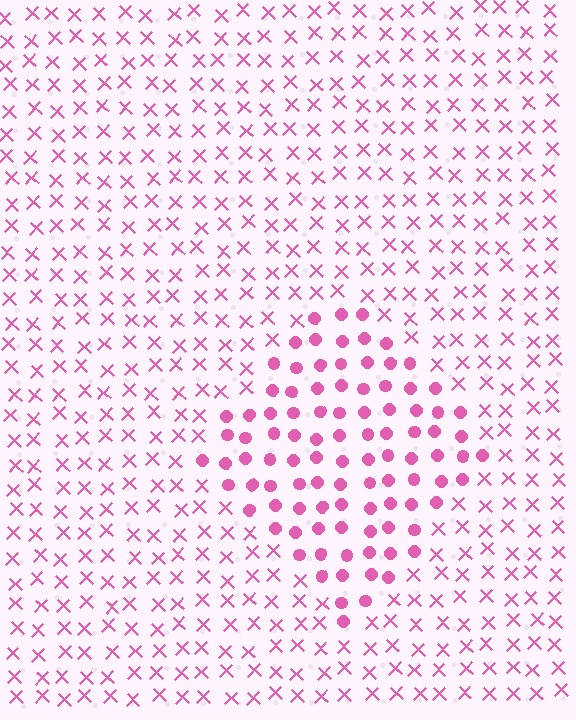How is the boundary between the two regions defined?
The boundary is defined by a change in element shape: circles inside vs. X marks outside. All elements share the same color and spacing.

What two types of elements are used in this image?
The image uses circles inside the diamond region and X marks outside it.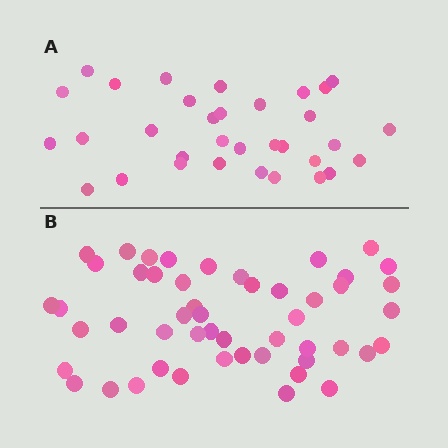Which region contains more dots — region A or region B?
Region B (the bottom region) has more dots.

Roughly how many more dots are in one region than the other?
Region B has approximately 15 more dots than region A.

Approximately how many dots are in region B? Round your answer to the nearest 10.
About 50 dots.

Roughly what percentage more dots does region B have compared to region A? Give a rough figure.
About 50% more.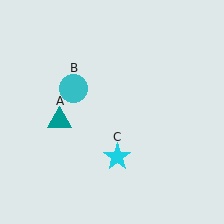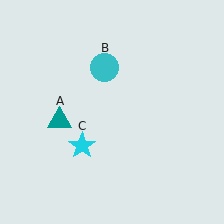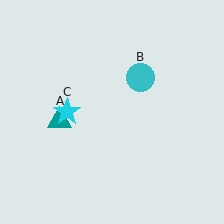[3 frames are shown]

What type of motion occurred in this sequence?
The cyan circle (object B), cyan star (object C) rotated clockwise around the center of the scene.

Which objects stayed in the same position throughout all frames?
Teal triangle (object A) remained stationary.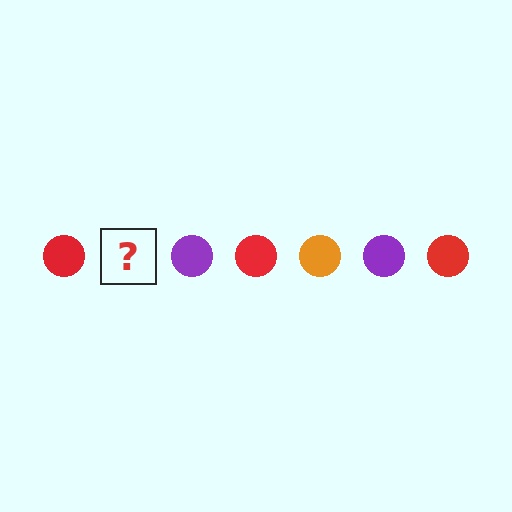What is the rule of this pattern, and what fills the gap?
The rule is that the pattern cycles through red, orange, purple circles. The gap should be filled with an orange circle.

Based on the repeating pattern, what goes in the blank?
The blank should be an orange circle.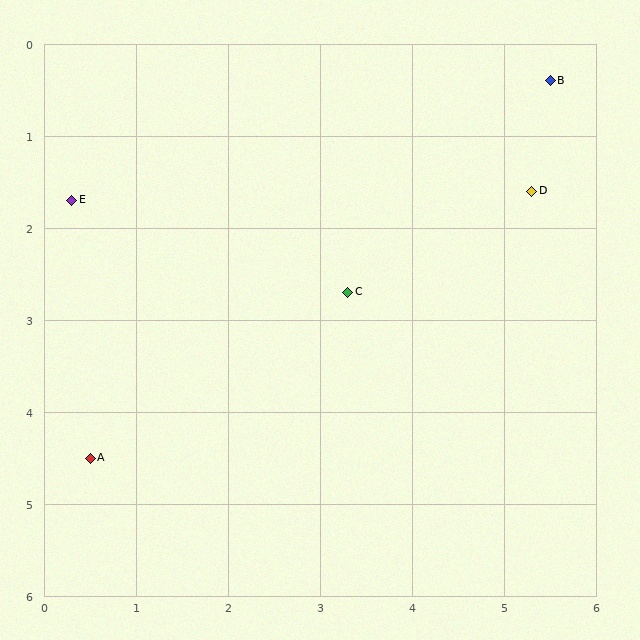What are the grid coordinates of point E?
Point E is at approximately (0.3, 1.7).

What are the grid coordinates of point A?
Point A is at approximately (0.5, 4.5).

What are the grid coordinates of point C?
Point C is at approximately (3.3, 2.7).